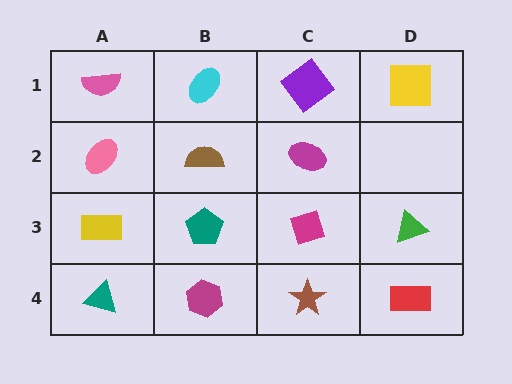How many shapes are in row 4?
4 shapes.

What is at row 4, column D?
A red rectangle.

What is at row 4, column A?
A teal triangle.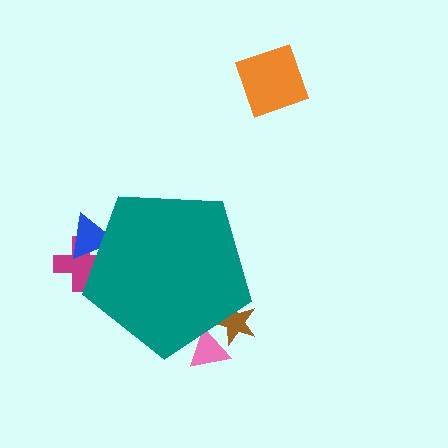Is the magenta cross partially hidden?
Yes, the magenta cross is partially hidden behind the teal pentagon.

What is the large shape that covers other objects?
A teal pentagon.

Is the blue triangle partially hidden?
Yes, the blue triangle is partially hidden behind the teal pentagon.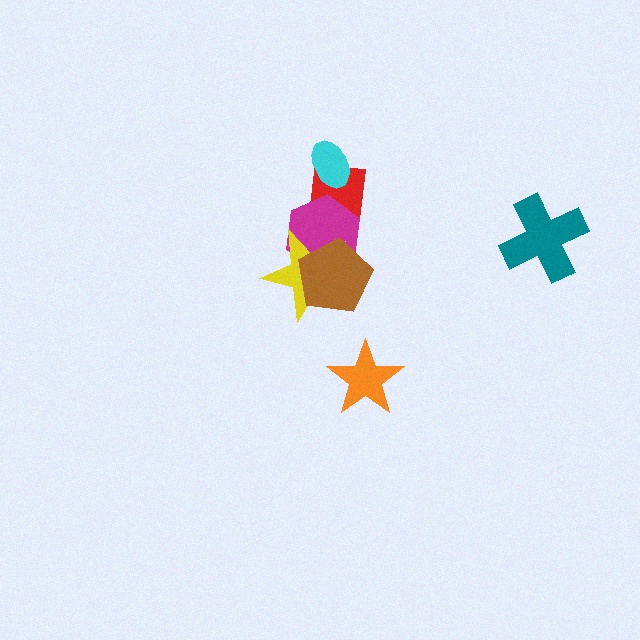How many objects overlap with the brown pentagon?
2 objects overlap with the brown pentagon.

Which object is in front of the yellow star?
The brown pentagon is in front of the yellow star.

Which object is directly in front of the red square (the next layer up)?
The magenta hexagon is directly in front of the red square.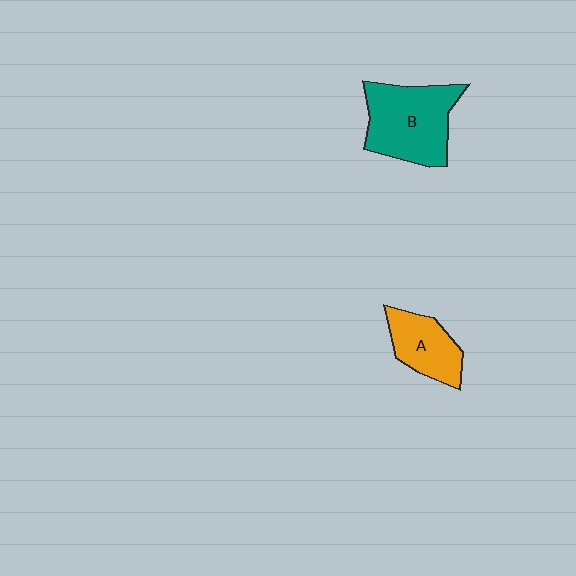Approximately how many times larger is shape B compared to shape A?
Approximately 1.7 times.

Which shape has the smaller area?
Shape A (orange).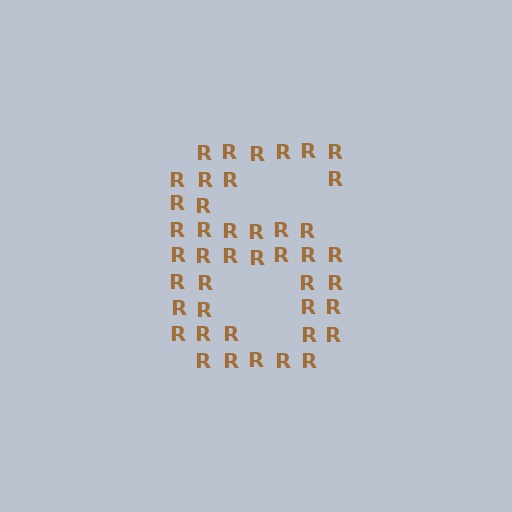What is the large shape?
The large shape is the digit 6.